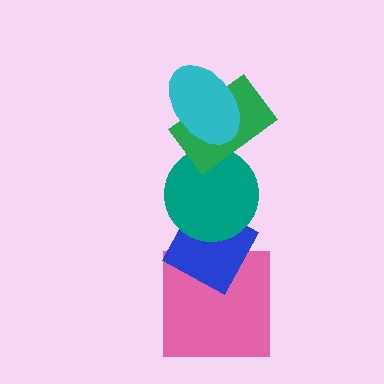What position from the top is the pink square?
The pink square is 5th from the top.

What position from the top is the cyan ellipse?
The cyan ellipse is 1st from the top.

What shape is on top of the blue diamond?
The teal circle is on top of the blue diamond.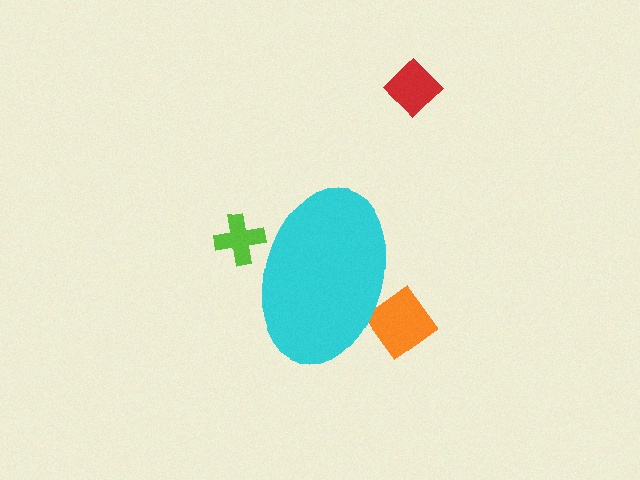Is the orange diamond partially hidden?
Yes, the orange diamond is partially hidden behind the cyan ellipse.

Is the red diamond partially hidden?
No, the red diamond is fully visible.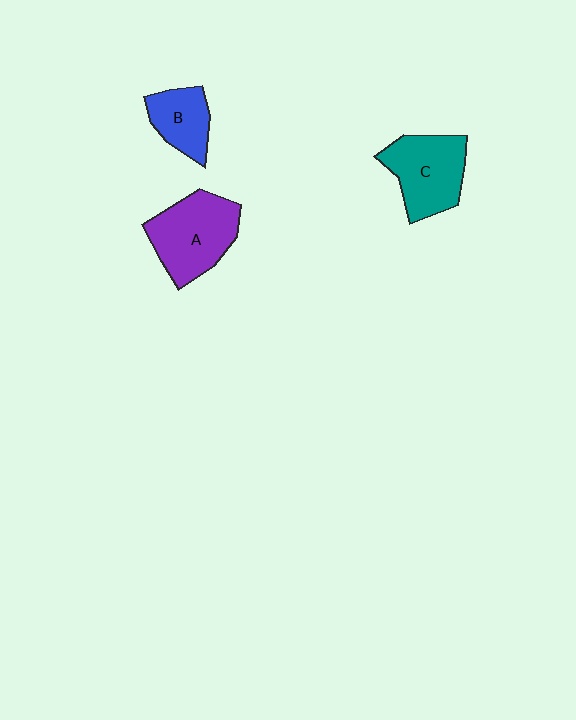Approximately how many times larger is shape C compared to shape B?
Approximately 1.6 times.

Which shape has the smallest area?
Shape B (blue).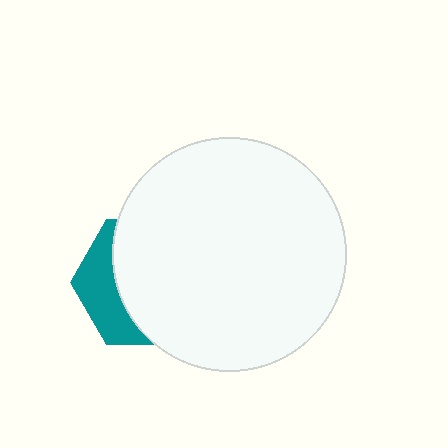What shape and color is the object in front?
The object in front is a white circle.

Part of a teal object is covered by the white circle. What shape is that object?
It is a hexagon.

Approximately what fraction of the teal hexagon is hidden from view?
Roughly 69% of the teal hexagon is hidden behind the white circle.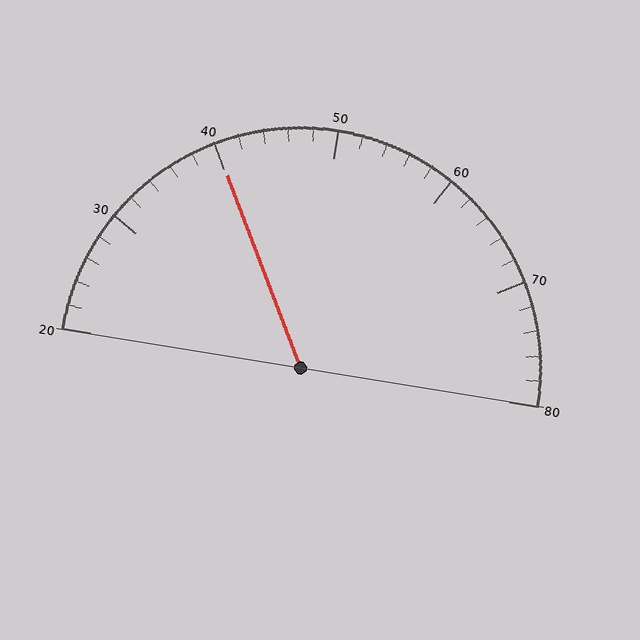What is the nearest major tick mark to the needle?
The nearest major tick mark is 40.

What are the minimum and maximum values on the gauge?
The gauge ranges from 20 to 80.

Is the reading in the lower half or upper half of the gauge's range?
The reading is in the lower half of the range (20 to 80).